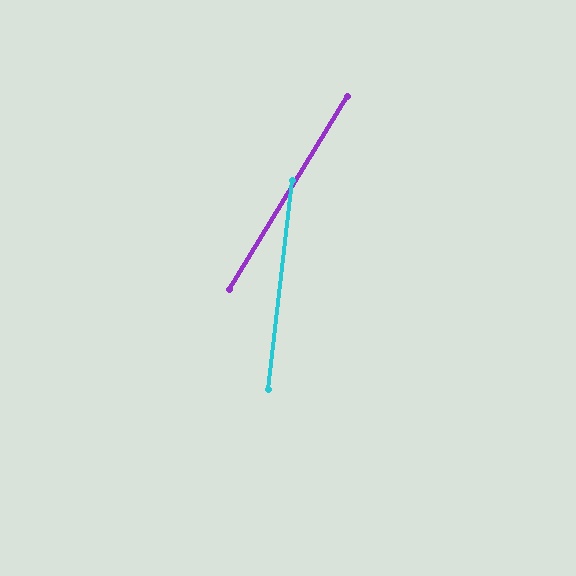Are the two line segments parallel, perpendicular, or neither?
Neither parallel nor perpendicular — they differ by about 25°.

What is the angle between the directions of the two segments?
Approximately 25 degrees.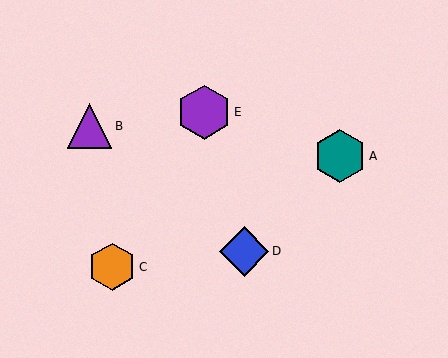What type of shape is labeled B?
Shape B is a purple triangle.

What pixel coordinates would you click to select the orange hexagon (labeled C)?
Click at (112, 267) to select the orange hexagon C.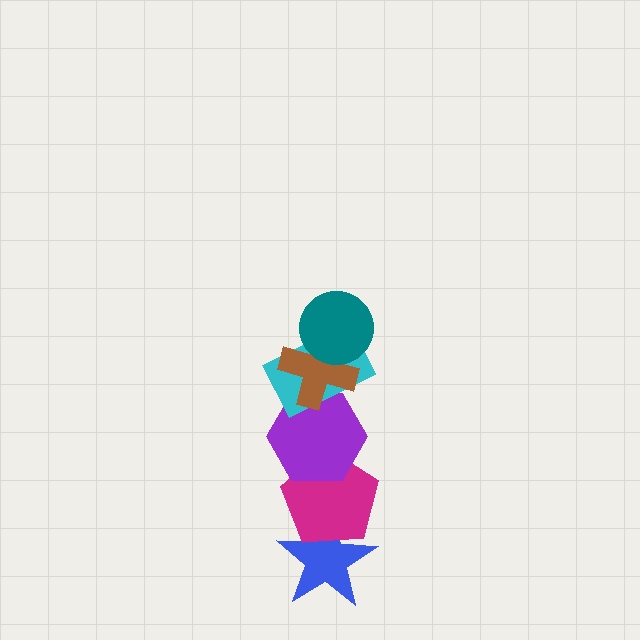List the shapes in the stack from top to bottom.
From top to bottom: the teal circle, the brown cross, the cyan rectangle, the purple hexagon, the magenta pentagon, the blue star.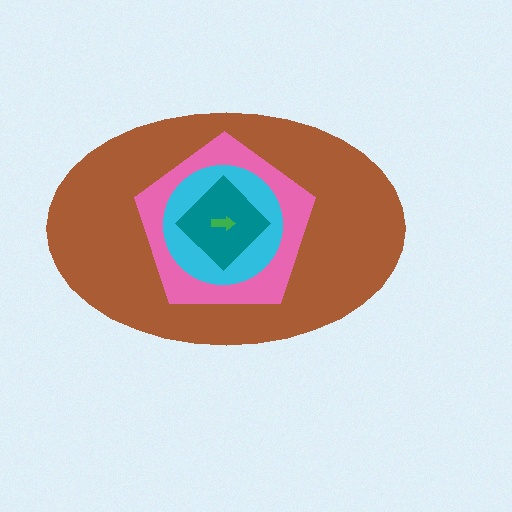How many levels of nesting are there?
5.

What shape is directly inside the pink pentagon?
The cyan circle.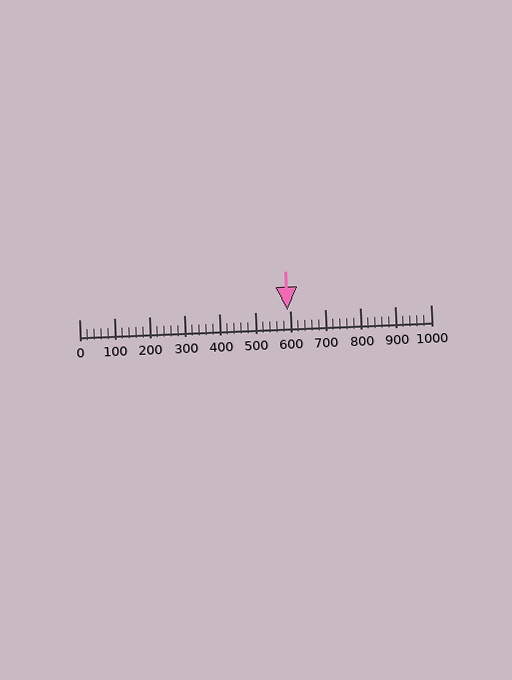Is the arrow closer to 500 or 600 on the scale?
The arrow is closer to 600.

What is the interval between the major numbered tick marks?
The major tick marks are spaced 100 units apart.